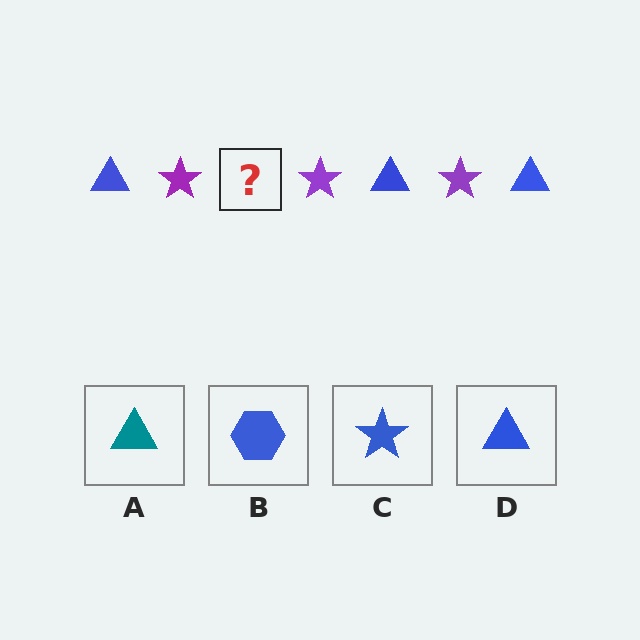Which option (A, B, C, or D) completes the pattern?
D.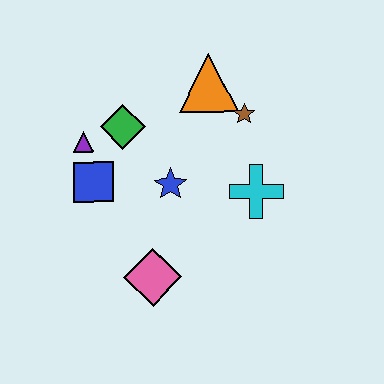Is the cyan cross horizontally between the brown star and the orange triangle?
No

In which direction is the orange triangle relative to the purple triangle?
The orange triangle is to the right of the purple triangle.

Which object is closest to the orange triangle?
The brown star is closest to the orange triangle.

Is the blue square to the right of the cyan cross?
No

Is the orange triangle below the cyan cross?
No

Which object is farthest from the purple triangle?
The cyan cross is farthest from the purple triangle.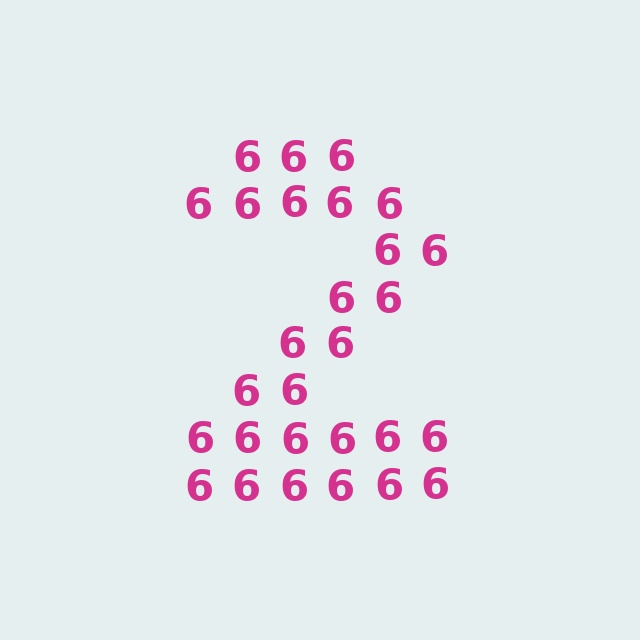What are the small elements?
The small elements are digit 6's.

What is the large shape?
The large shape is the digit 2.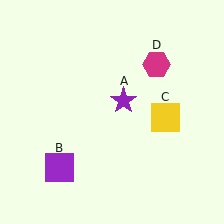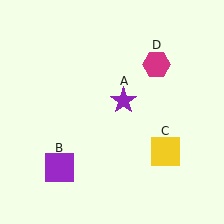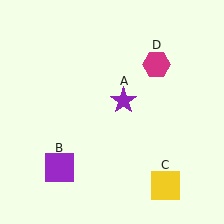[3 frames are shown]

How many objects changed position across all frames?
1 object changed position: yellow square (object C).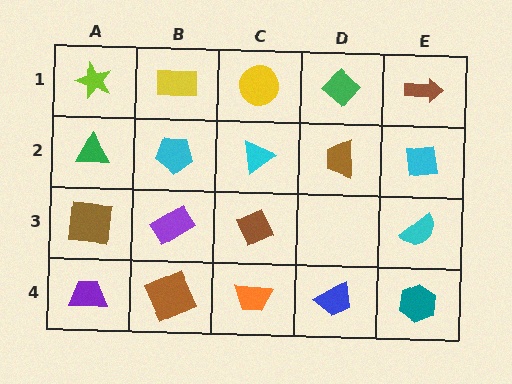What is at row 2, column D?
A brown trapezoid.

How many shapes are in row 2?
5 shapes.